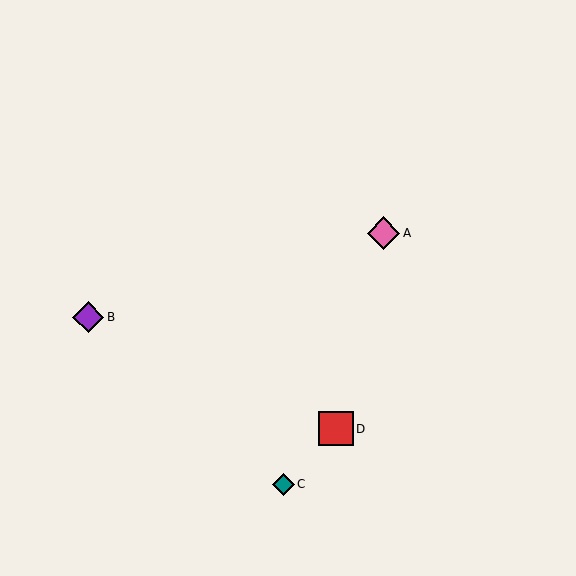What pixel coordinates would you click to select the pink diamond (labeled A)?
Click at (383, 233) to select the pink diamond A.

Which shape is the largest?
The red square (labeled D) is the largest.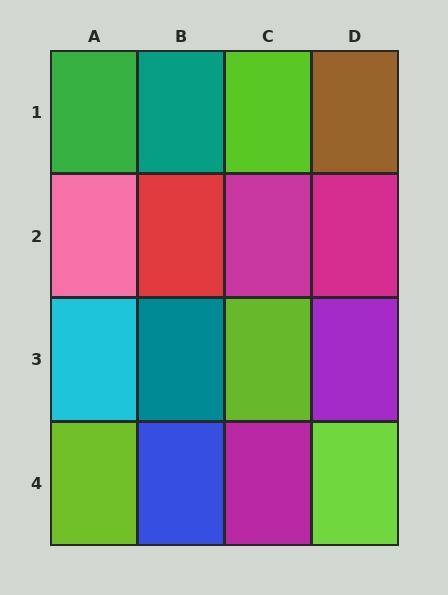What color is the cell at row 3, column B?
Teal.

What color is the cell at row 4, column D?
Lime.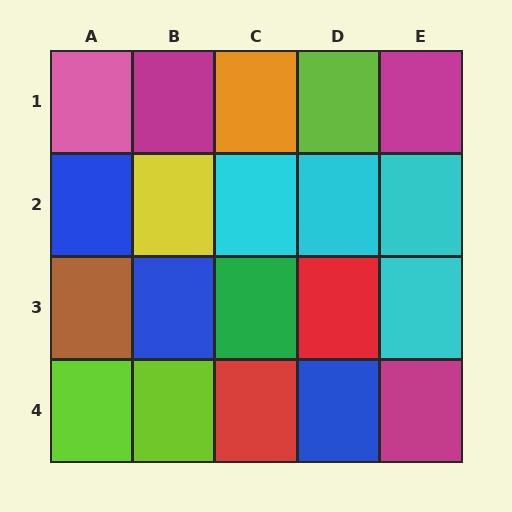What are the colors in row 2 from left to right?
Blue, yellow, cyan, cyan, cyan.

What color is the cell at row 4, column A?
Lime.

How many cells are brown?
1 cell is brown.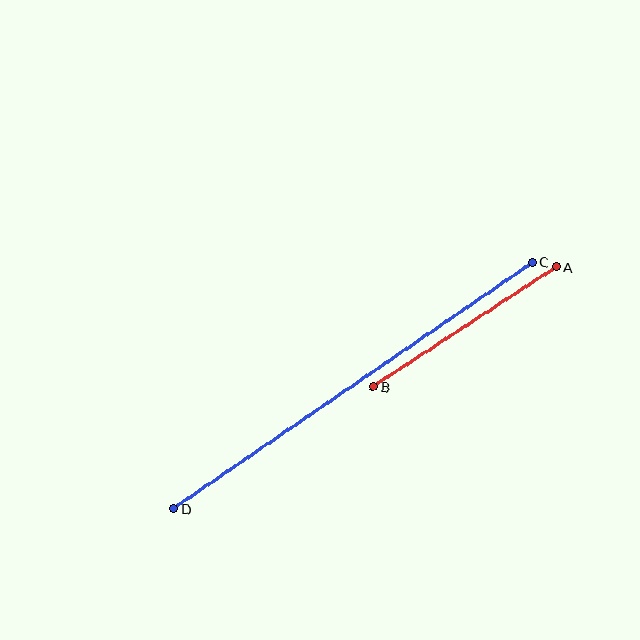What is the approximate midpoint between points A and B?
The midpoint is at approximately (465, 327) pixels.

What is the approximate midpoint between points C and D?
The midpoint is at approximately (353, 385) pixels.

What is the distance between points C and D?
The distance is approximately 435 pixels.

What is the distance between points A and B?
The distance is approximately 218 pixels.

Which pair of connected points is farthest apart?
Points C and D are farthest apart.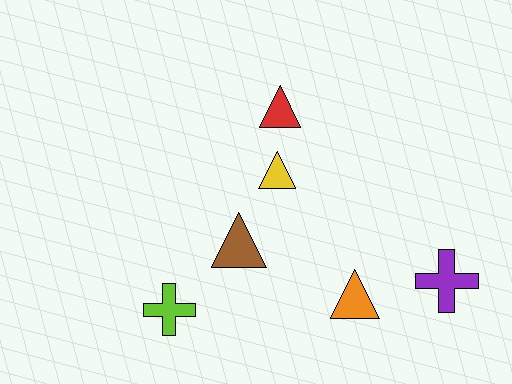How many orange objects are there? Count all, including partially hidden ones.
There is 1 orange object.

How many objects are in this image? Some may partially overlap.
There are 6 objects.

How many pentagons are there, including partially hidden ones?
There are no pentagons.